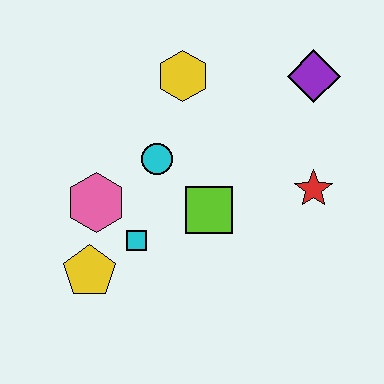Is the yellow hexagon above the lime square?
Yes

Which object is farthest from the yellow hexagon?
The yellow pentagon is farthest from the yellow hexagon.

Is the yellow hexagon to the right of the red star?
No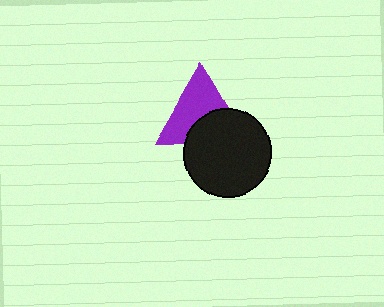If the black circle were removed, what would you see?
You would see the complete purple triangle.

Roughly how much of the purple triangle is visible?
About half of it is visible (roughly 60%).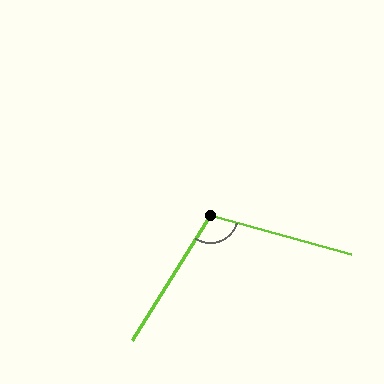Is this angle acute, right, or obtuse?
It is obtuse.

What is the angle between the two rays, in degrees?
Approximately 106 degrees.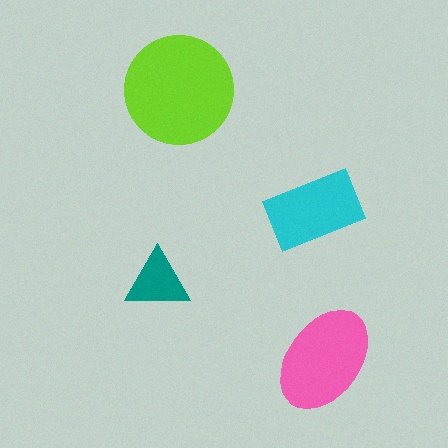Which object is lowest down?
The pink ellipse is bottommost.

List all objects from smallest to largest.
The teal triangle, the cyan rectangle, the pink ellipse, the lime circle.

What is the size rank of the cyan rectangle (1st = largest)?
3rd.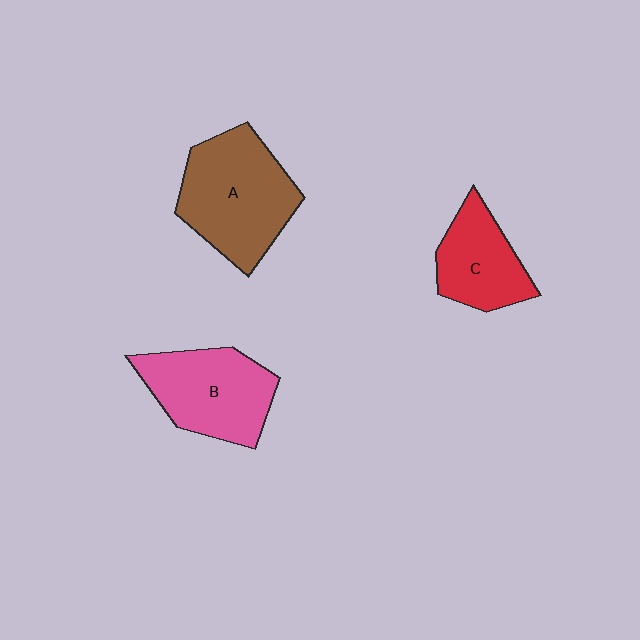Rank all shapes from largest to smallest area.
From largest to smallest: A (brown), B (pink), C (red).